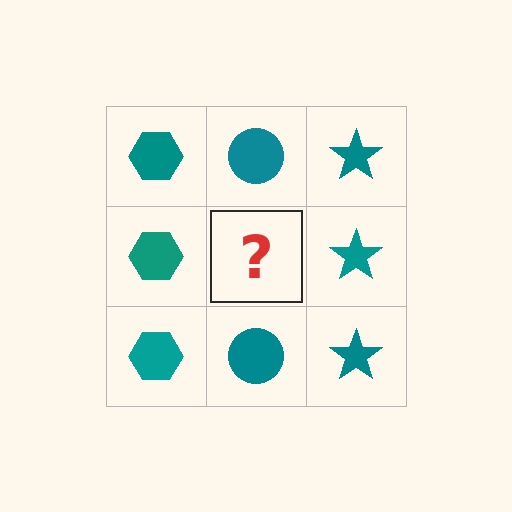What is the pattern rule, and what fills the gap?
The rule is that each column has a consistent shape. The gap should be filled with a teal circle.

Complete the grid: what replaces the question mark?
The question mark should be replaced with a teal circle.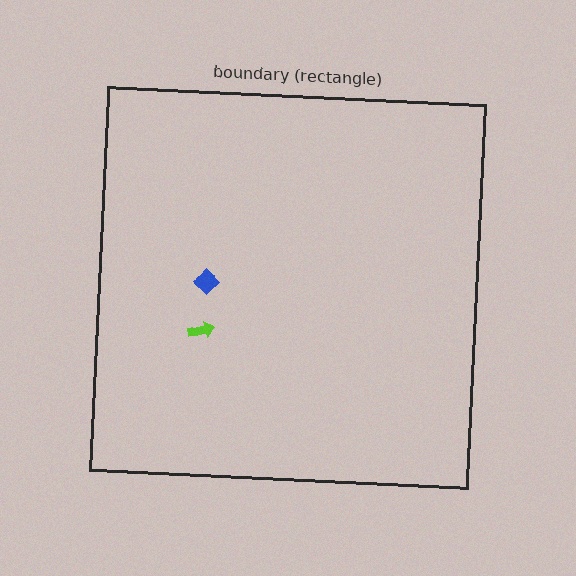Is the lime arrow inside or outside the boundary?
Inside.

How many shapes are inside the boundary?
2 inside, 0 outside.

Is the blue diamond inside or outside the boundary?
Inside.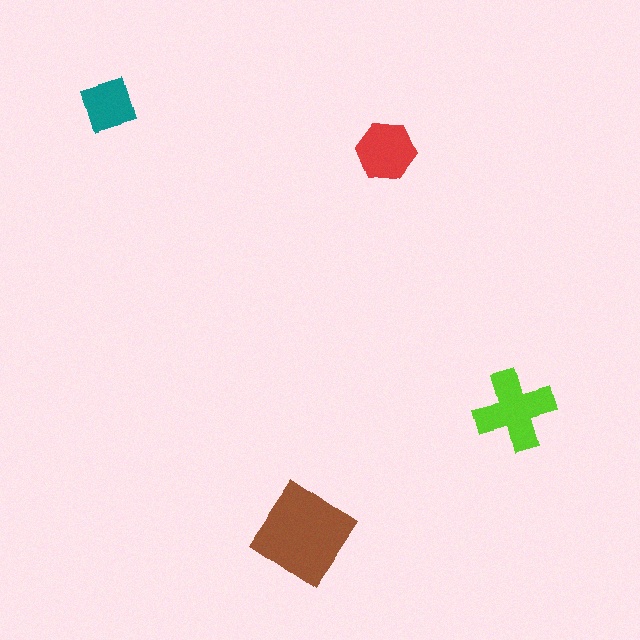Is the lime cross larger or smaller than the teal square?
Larger.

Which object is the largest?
The brown diamond.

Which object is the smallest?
The teal square.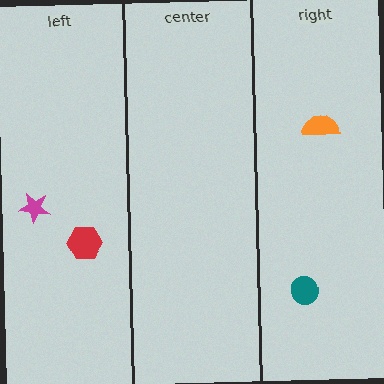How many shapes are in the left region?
2.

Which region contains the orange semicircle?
The right region.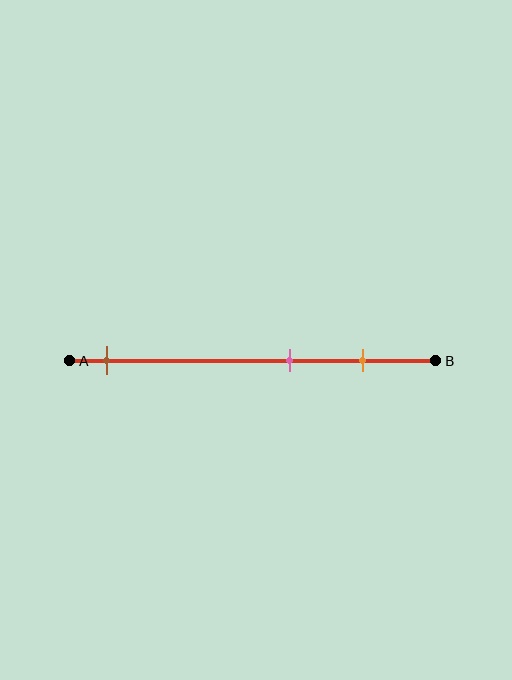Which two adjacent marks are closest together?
The pink and orange marks are the closest adjacent pair.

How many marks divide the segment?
There are 3 marks dividing the segment.